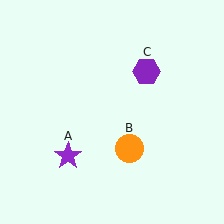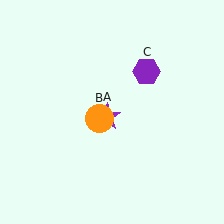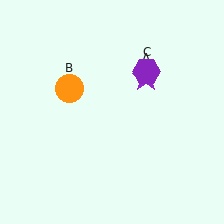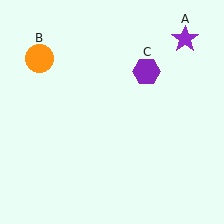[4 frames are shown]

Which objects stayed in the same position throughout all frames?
Purple hexagon (object C) remained stationary.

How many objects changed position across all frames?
2 objects changed position: purple star (object A), orange circle (object B).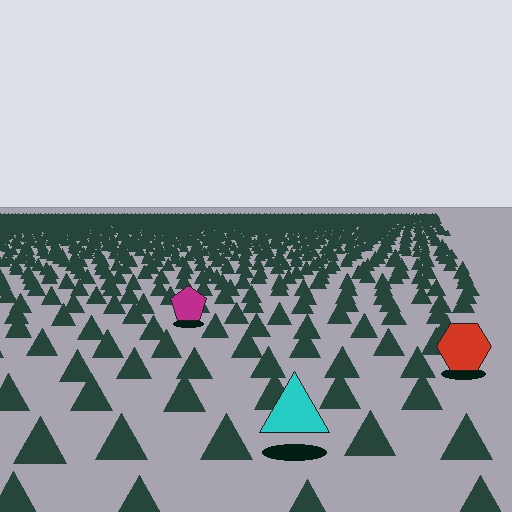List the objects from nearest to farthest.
From nearest to farthest: the cyan triangle, the red hexagon, the magenta pentagon.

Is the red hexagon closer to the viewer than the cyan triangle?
No. The cyan triangle is closer — you can tell from the texture gradient: the ground texture is coarser near it.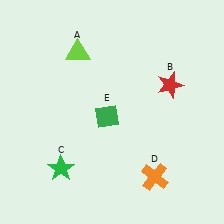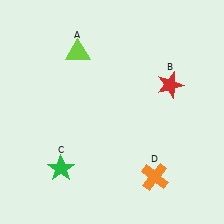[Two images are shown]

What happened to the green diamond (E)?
The green diamond (E) was removed in Image 2. It was in the bottom-left area of Image 1.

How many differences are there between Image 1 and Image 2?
There is 1 difference between the two images.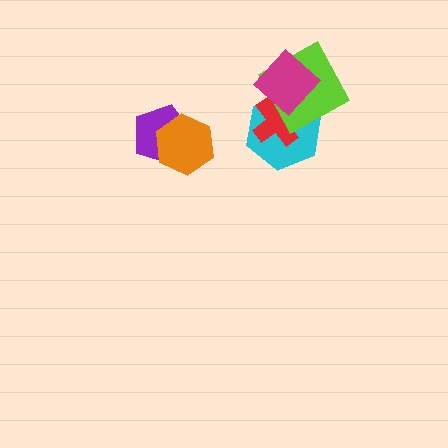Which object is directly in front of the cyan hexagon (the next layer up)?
The red cross is directly in front of the cyan hexagon.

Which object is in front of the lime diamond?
The magenta diamond is in front of the lime diamond.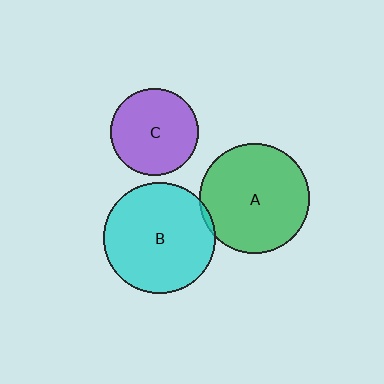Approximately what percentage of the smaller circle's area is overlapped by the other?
Approximately 5%.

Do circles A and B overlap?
Yes.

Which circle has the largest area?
Circle B (cyan).